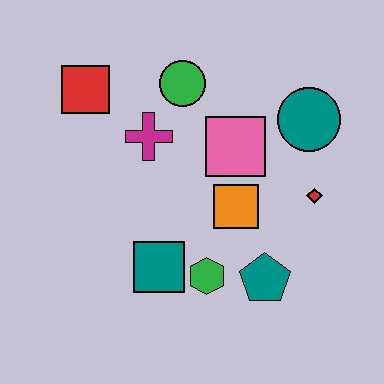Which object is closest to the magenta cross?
The green circle is closest to the magenta cross.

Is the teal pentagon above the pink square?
No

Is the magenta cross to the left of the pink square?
Yes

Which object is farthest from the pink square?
The red square is farthest from the pink square.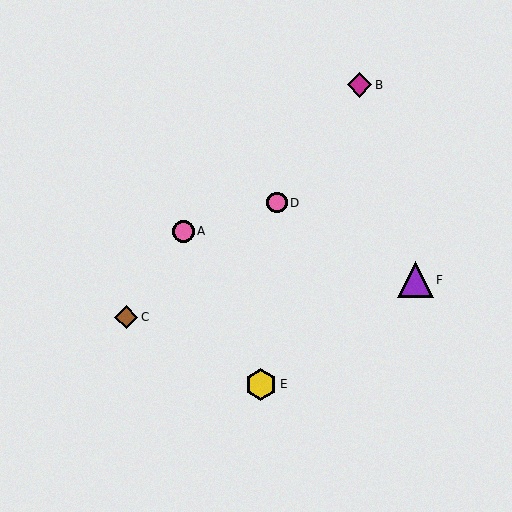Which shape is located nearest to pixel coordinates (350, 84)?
The magenta diamond (labeled B) at (360, 85) is nearest to that location.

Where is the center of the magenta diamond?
The center of the magenta diamond is at (360, 85).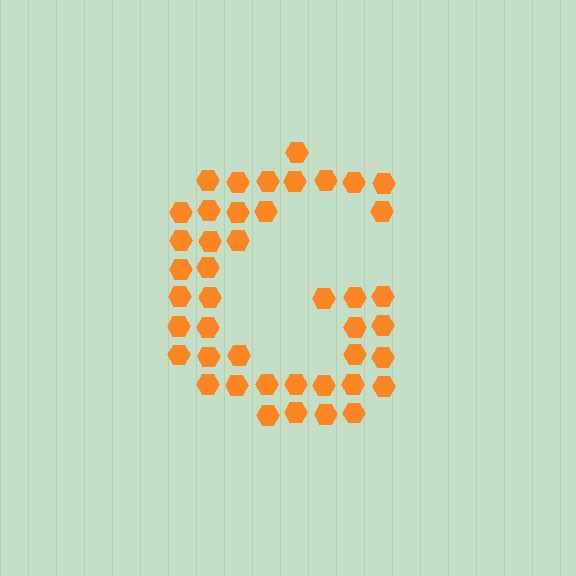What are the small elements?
The small elements are hexagons.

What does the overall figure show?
The overall figure shows the letter G.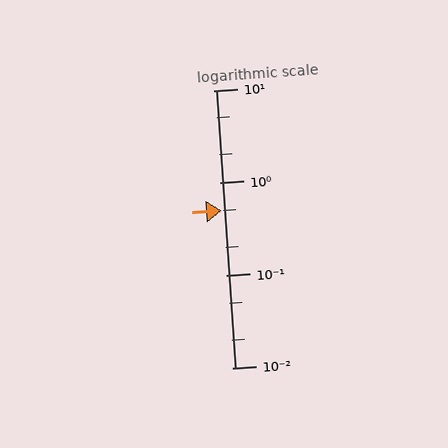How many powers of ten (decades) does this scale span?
The scale spans 3 decades, from 0.01 to 10.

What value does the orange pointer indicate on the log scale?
The pointer indicates approximately 0.5.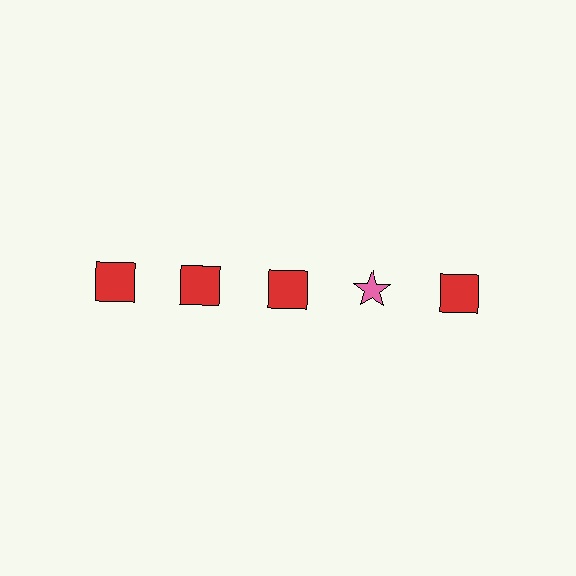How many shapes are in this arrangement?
There are 5 shapes arranged in a grid pattern.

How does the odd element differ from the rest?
It differs in both color (pink instead of red) and shape (star instead of square).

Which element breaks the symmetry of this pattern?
The pink star in the top row, second from right column breaks the symmetry. All other shapes are red squares.